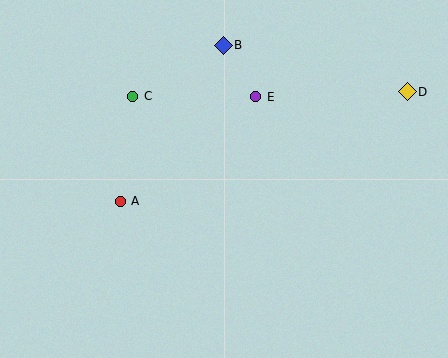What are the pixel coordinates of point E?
Point E is at (255, 97).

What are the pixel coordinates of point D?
Point D is at (407, 92).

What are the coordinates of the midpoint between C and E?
The midpoint between C and E is at (194, 97).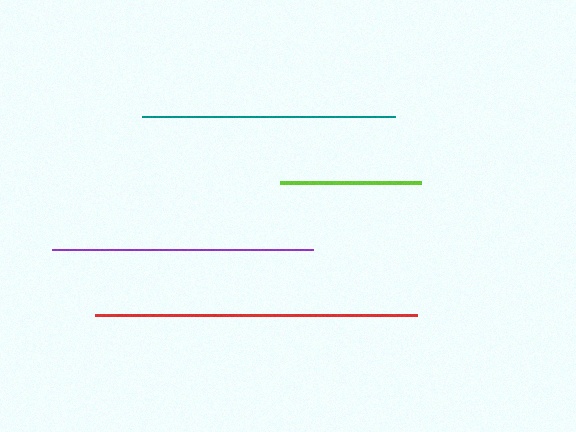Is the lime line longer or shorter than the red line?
The red line is longer than the lime line.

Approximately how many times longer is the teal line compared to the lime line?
The teal line is approximately 1.8 times the length of the lime line.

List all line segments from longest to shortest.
From longest to shortest: red, purple, teal, lime.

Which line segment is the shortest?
The lime line is the shortest at approximately 141 pixels.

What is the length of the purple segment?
The purple segment is approximately 261 pixels long.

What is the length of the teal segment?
The teal segment is approximately 253 pixels long.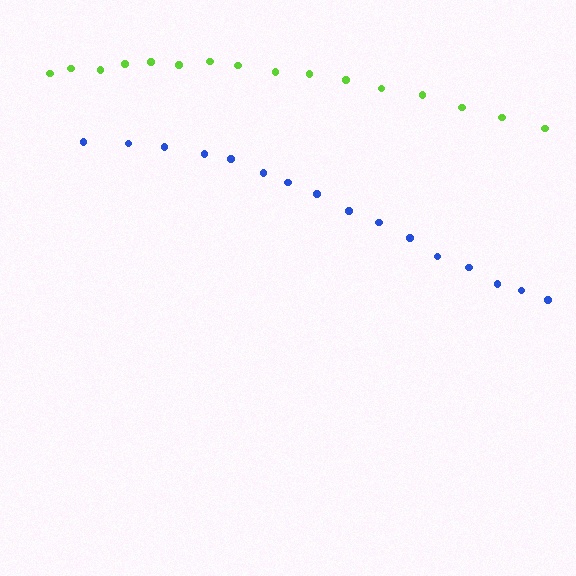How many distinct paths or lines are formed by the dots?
There are 2 distinct paths.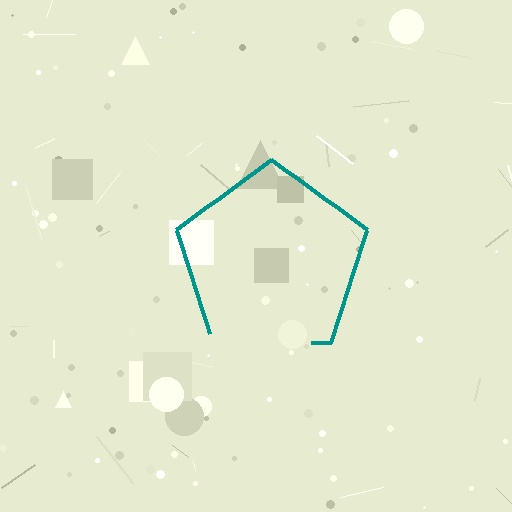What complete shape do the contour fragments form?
The contour fragments form a pentagon.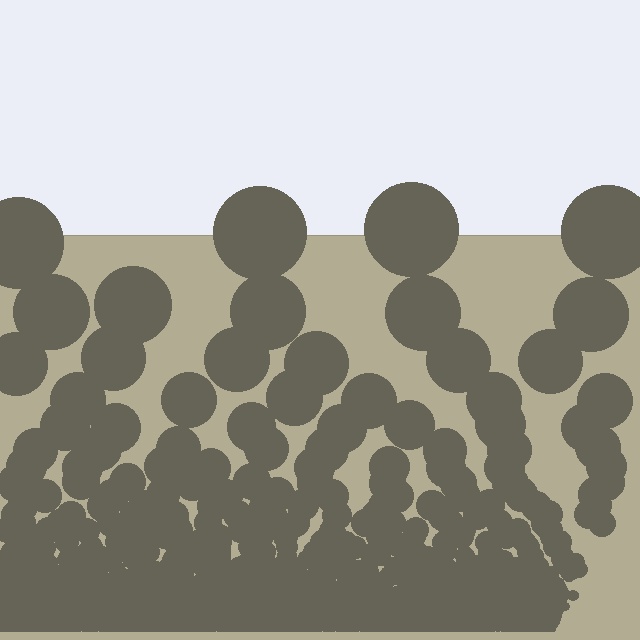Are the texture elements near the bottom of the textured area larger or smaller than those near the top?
Smaller. The gradient is inverted — elements near the bottom are smaller and denser.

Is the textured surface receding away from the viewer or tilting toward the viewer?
The surface appears to tilt toward the viewer. Texture elements get larger and sparser toward the top.